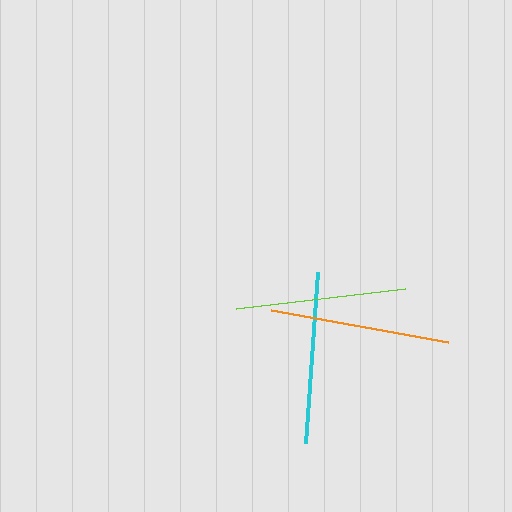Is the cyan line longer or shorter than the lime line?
The cyan line is longer than the lime line.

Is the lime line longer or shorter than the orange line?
The orange line is longer than the lime line.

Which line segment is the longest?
The orange line is the longest at approximately 180 pixels.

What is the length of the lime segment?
The lime segment is approximately 170 pixels long.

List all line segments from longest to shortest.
From longest to shortest: orange, cyan, lime.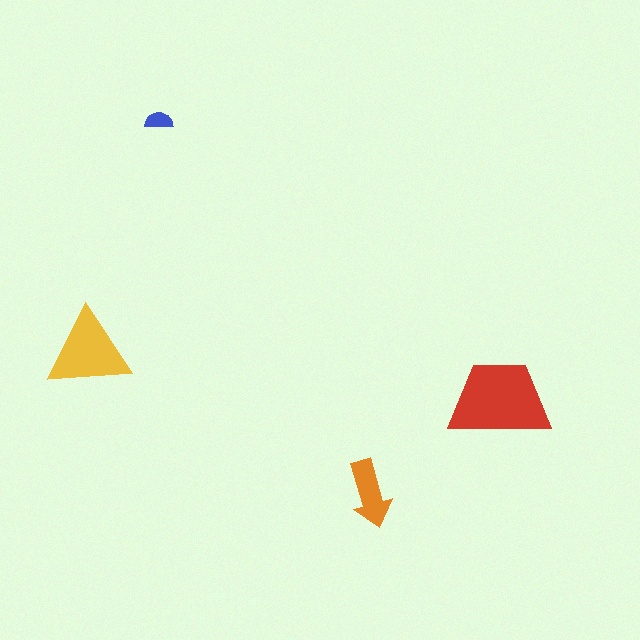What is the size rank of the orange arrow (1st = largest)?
3rd.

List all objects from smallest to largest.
The blue semicircle, the orange arrow, the yellow triangle, the red trapezoid.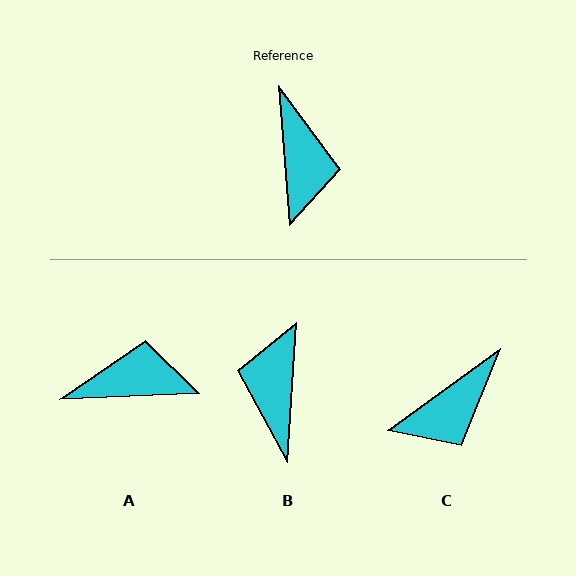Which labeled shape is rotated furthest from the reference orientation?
B, about 172 degrees away.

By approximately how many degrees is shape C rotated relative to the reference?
Approximately 59 degrees clockwise.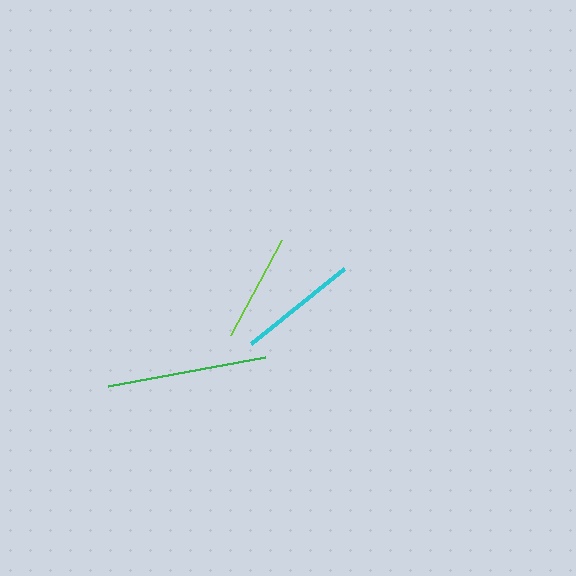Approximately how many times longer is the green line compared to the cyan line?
The green line is approximately 1.3 times the length of the cyan line.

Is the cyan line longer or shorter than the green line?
The green line is longer than the cyan line.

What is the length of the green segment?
The green segment is approximately 160 pixels long.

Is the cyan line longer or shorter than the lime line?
The cyan line is longer than the lime line.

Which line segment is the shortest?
The lime line is the shortest at approximately 108 pixels.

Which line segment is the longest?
The green line is the longest at approximately 160 pixels.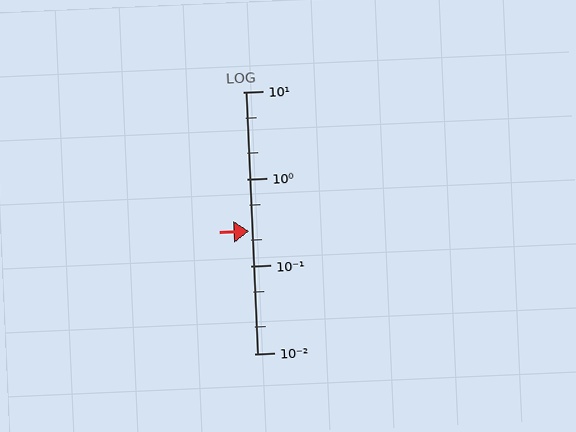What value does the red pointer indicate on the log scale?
The pointer indicates approximately 0.25.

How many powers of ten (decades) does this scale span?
The scale spans 3 decades, from 0.01 to 10.